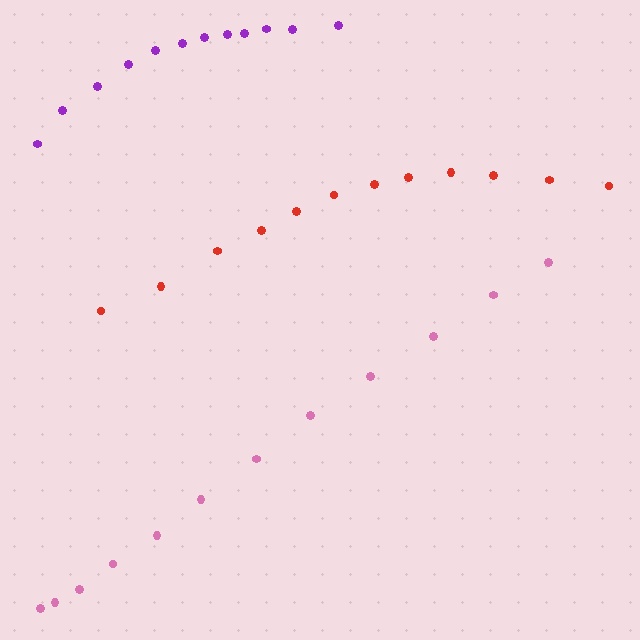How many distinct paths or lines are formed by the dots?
There are 3 distinct paths.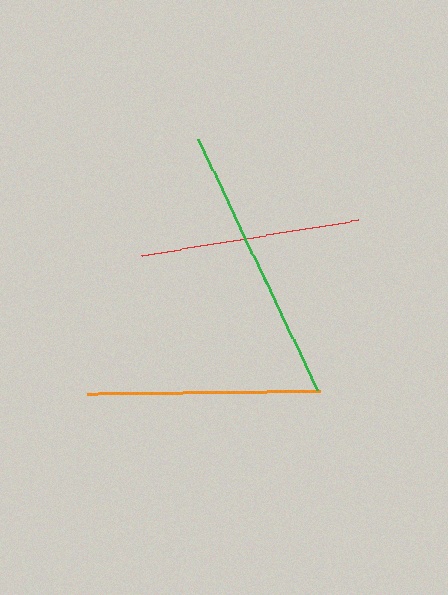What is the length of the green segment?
The green segment is approximately 278 pixels long.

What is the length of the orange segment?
The orange segment is approximately 233 pixels long.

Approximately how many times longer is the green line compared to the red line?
The green line is approximately 1.3 times the length of the red line.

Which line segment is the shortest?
The red line is the shortest at approximately 220 pixels.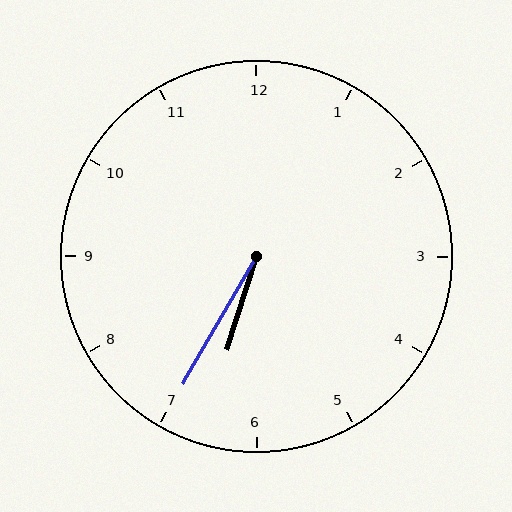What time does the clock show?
6:35.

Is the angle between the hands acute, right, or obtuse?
It is acute.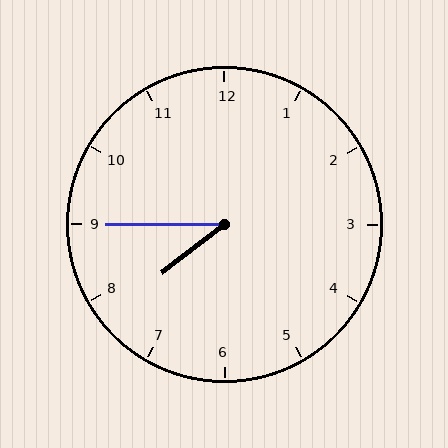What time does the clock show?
7:45.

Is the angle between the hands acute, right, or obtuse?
It is acute.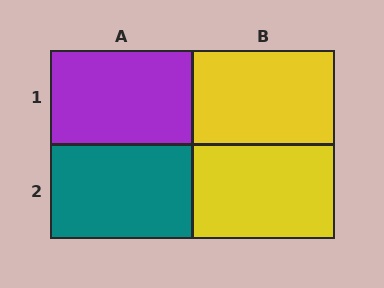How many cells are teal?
1 cell is teal.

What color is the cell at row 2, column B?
Yellow.